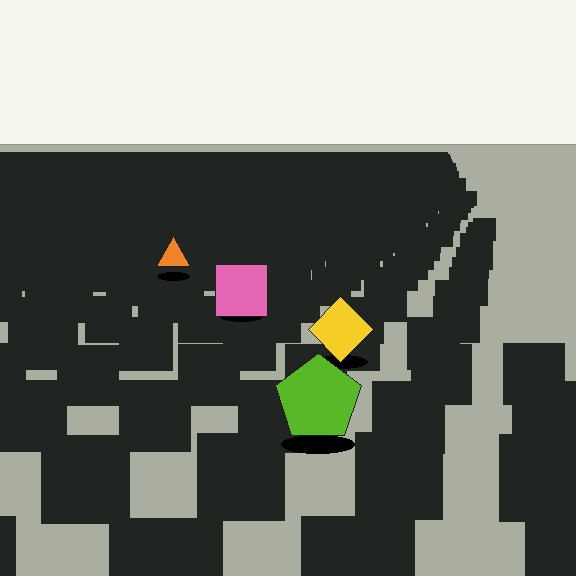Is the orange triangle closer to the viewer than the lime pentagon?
No. The lime pentagon is closer — you can tell from the texture gradient: the ground texture is coarser near it.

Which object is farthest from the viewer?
The orange triangle is farthest from the viewer. It appears smaller and the ground texture around it is denser.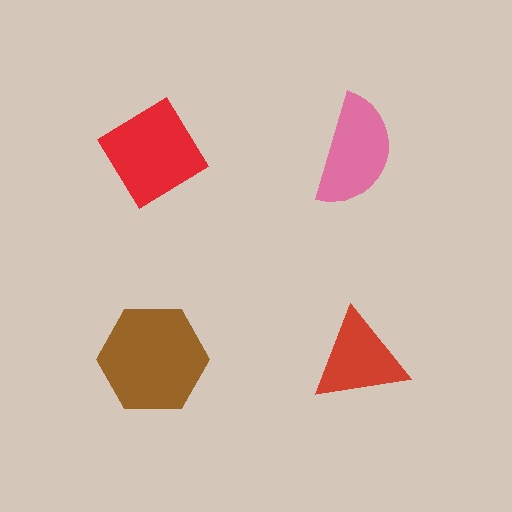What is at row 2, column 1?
A brown hexagon.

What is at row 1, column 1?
A red diamond.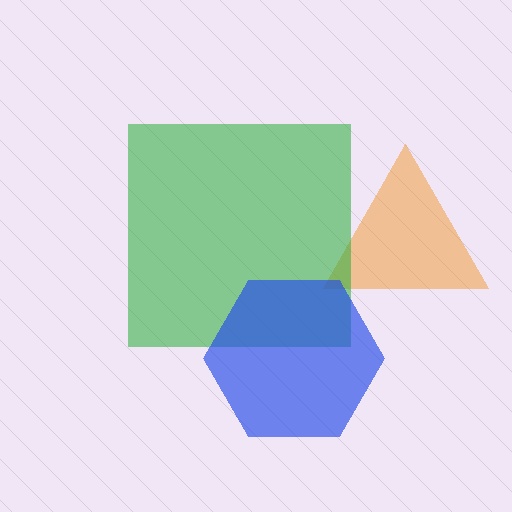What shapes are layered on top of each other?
The layered shapes are: an orange triangle, a green square, a blue hexagon.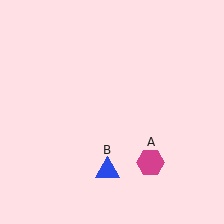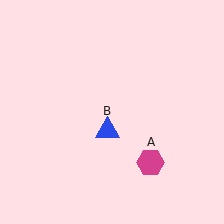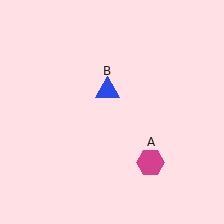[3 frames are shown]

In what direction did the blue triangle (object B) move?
The blue triangle (object B) moved up.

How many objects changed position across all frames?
1 object changed position: blue triangle (object B).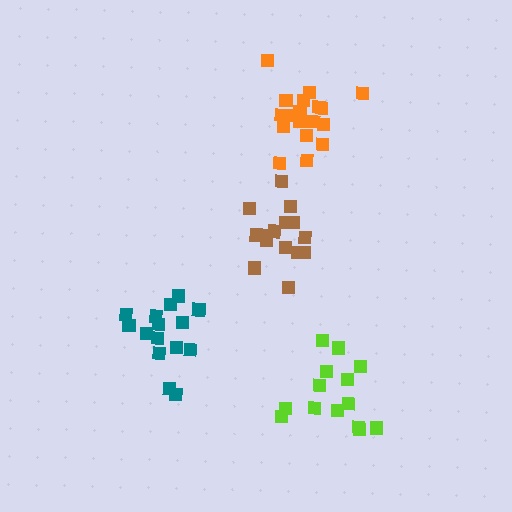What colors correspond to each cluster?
The clusters are colored: lime, brown, orange, teal.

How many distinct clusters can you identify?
There are 4 distinct clusters.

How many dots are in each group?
Group 1: 14 dots, Group 2: 15 dots, Group 3: 18 dots, Group 4: 15 dots (62 total).